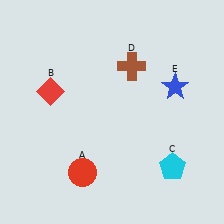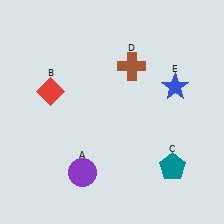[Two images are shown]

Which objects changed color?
A changed from red to purple. C changed from cyan to teal.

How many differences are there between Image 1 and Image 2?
There are 2 differences between the two images.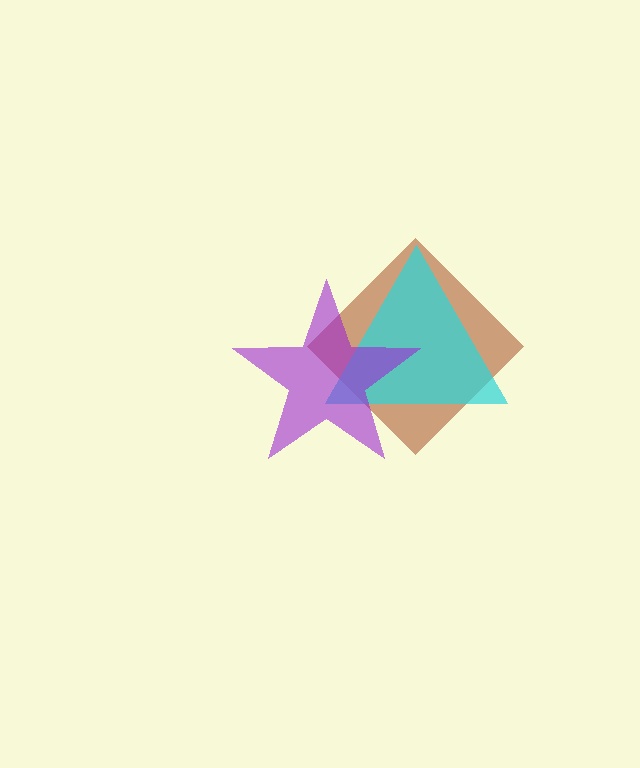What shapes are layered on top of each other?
The layered shapes are: a brown diamond, a cyan triangle, a purple star.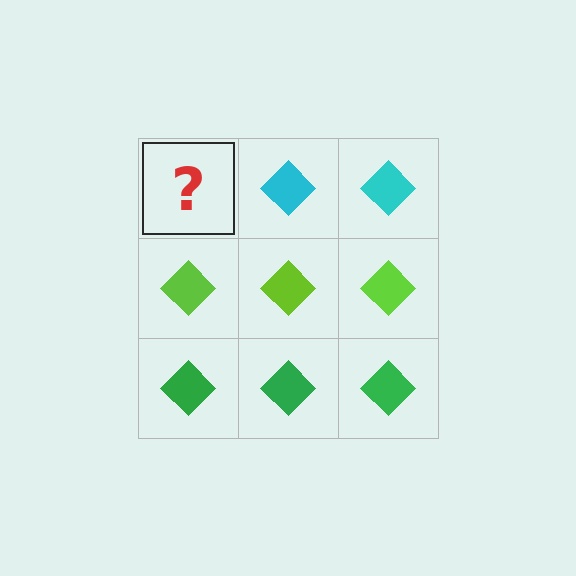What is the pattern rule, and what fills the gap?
The rule is that each row has a consistent color. The gap should be filled with a cyan diamond.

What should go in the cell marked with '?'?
The missing cell should contain a cyan diamond.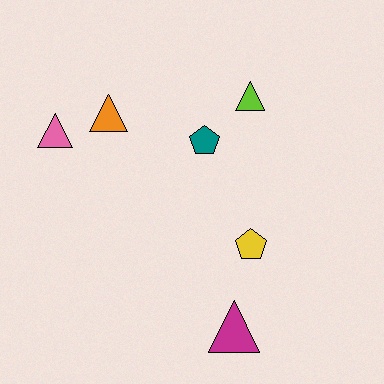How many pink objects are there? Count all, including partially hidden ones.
There is 1 pink object.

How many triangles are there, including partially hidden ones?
There are 4 triangles.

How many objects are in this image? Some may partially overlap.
There are 6 objects.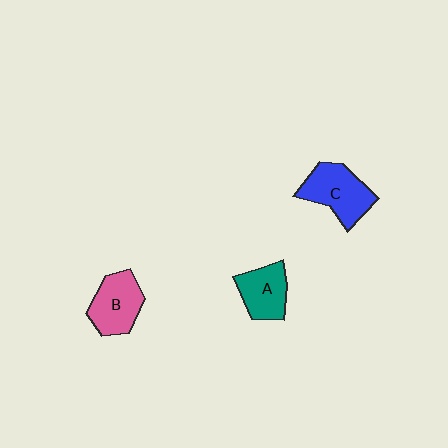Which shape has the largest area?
Shape C (blue).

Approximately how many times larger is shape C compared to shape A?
Approximately 1.3 times.